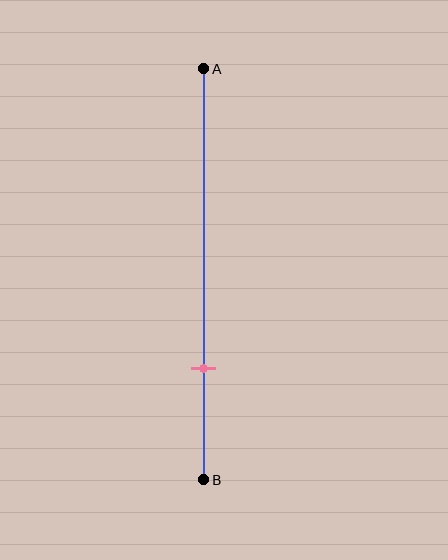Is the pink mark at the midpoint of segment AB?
No, the mark is at about 75% from A, not at the 50% midpoint.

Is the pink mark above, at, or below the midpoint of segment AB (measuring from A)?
The pink mark is below the midpoint of segment AB.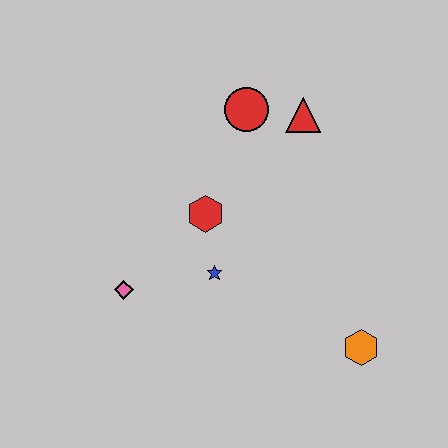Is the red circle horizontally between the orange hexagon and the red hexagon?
Yes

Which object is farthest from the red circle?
The orange hexagon is farthest from the red circle.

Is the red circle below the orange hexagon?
No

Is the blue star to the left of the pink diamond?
No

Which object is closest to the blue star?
The red hexagon is closest to the blue star.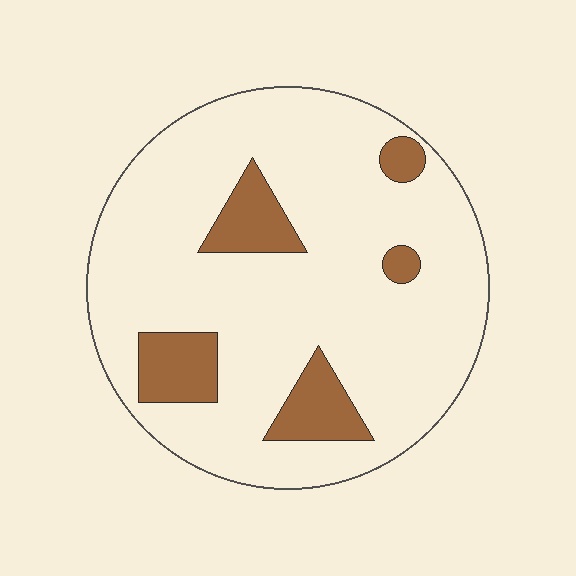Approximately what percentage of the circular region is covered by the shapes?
Approximately 15%.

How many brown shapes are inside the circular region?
5.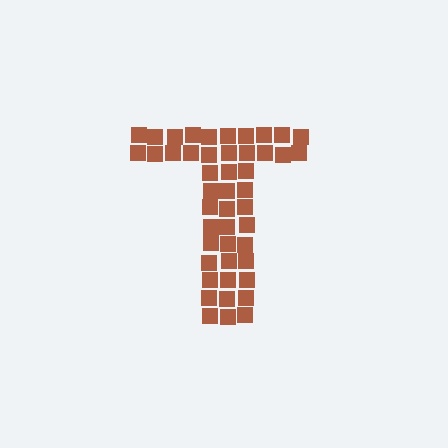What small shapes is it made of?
It is made of small squares.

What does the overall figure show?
The overall figure shows the letter T.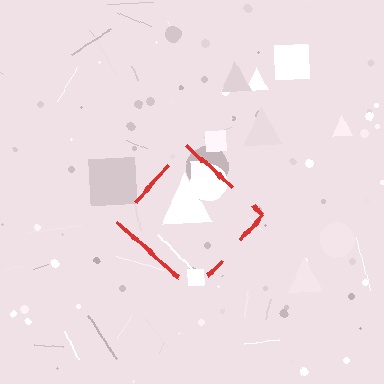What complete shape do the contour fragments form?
The contour fragments form a diamond.